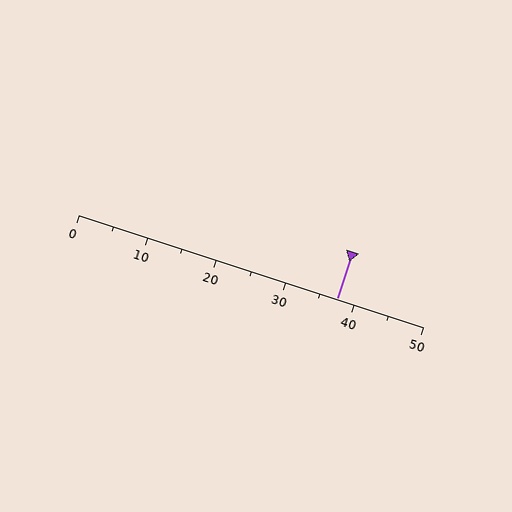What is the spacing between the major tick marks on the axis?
The major ticks are spaced 10 apart.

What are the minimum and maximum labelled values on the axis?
The axis runs from 0 to 50.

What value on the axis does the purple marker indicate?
The marker indicates approximately 37.5.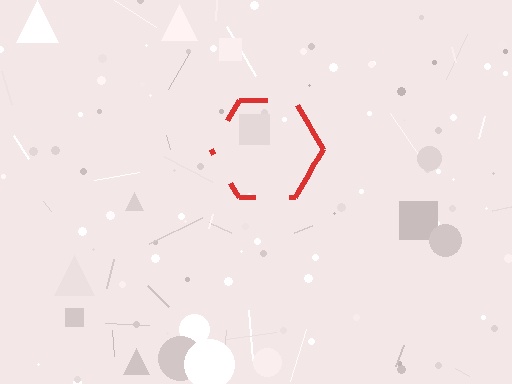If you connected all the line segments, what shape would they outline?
They would outline a hexagon.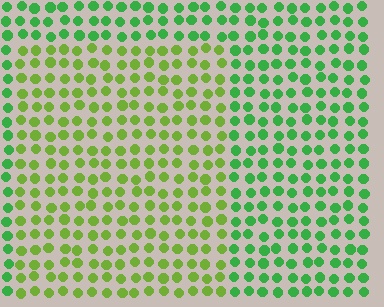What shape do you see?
I see a rectangle.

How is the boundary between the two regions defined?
The boundary is defined purely by a slight shift in hue (about 36 degrees). Spacing, size, and orientation are identical on both sides.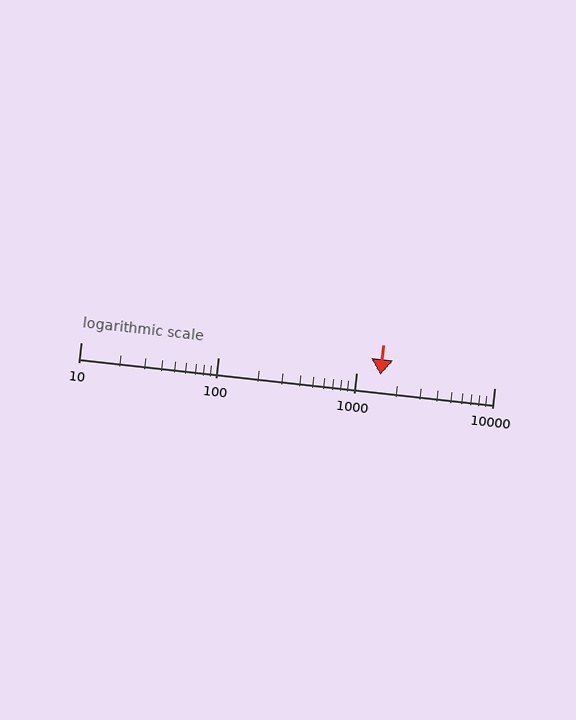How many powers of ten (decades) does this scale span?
The scale spans 3 decades, from 10 to 10000.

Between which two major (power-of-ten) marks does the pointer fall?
The pointer is between 1000 and 10000.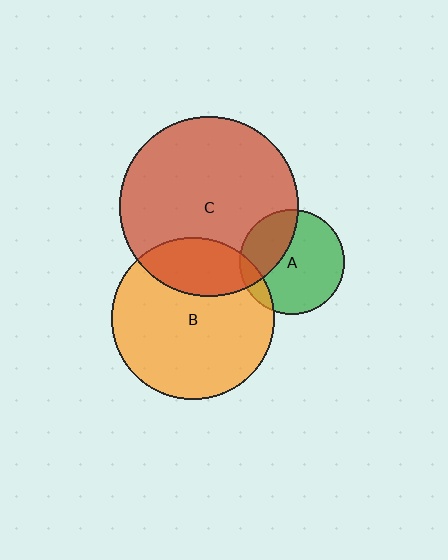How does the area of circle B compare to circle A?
Approximately 2.4 times.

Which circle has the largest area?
Circle C (red).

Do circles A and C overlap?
Yes.